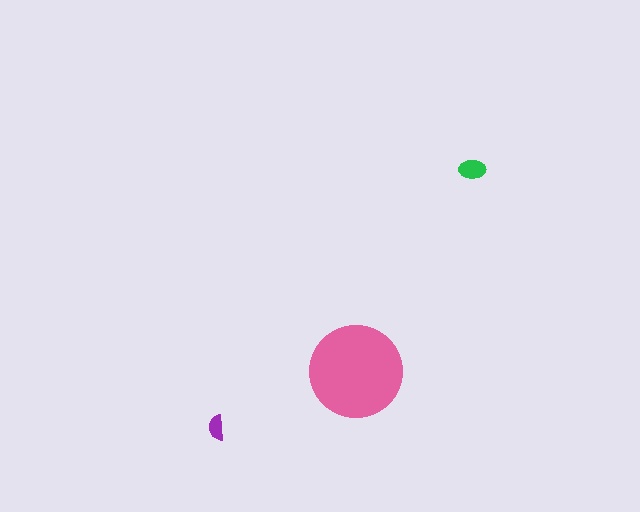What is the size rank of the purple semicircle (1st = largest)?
3rd.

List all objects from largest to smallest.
The pink circle, the green ellipse, the purple semicircle.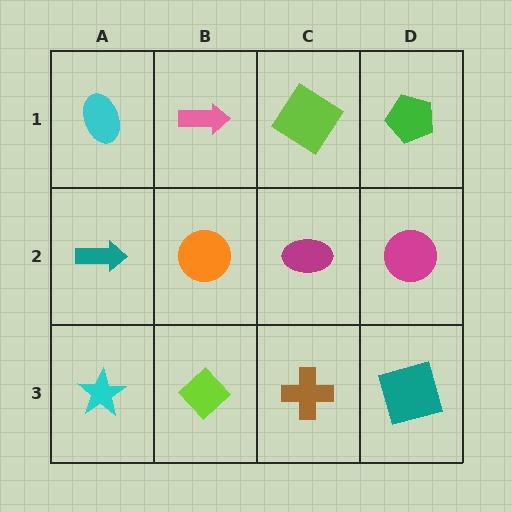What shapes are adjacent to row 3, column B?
An orange circle (row 2, column B), a cyan star (row 3, column A), a brown cross (row 3, column C).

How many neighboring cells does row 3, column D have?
2.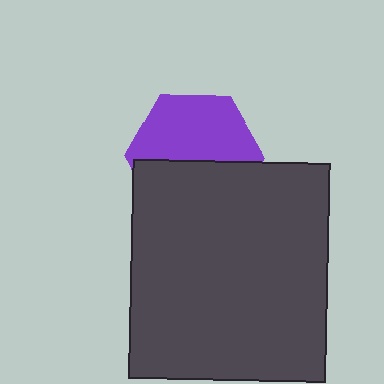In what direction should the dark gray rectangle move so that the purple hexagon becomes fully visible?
The dark gray rectangle should move down. That is the shortest direction to clear the overlap and leave the purple hexagon fully visible.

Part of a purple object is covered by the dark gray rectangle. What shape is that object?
It is a hexagon.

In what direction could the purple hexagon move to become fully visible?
The purple hexagon could move up. That would shift it out from behind the dark gray rectangle entirely.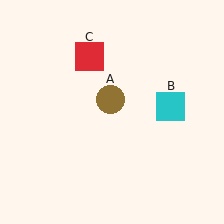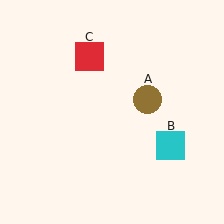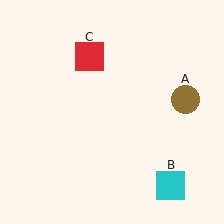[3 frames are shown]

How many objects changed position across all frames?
2 objects changed position: brown circle (object A), cyan square (object B).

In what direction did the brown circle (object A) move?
The brown circle (object A) moved right.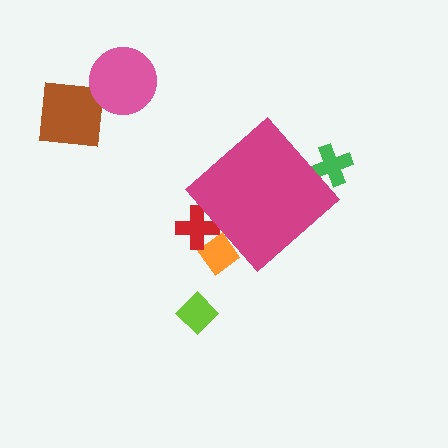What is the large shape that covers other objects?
A magenta diamond.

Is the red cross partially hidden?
Yes, the red cross is partially hidden behind the magenta diamond.